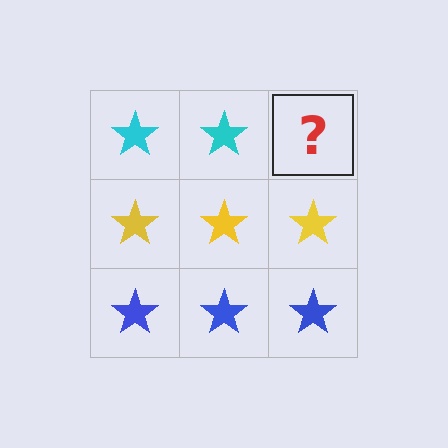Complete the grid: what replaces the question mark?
The question mark should be replaced with a cyan star.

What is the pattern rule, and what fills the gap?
The rule is that each row has a consistent color. The gap should be filled with a cyan star.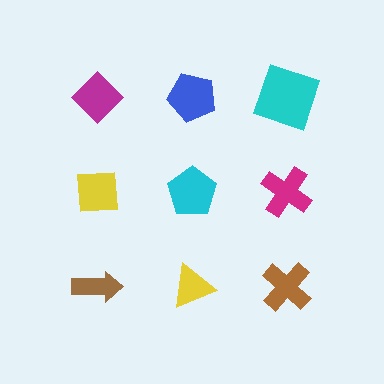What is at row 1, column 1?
A magenta diamond.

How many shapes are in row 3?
3 shapes.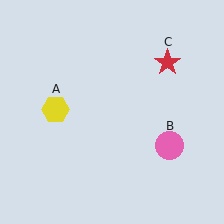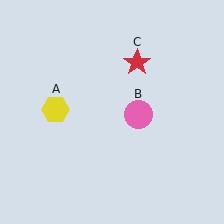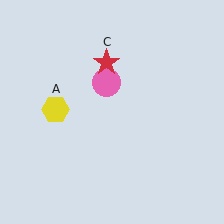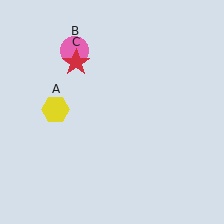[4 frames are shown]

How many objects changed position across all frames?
2 objects changed position: pink circle (object B), red star (object C).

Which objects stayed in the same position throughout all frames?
Yellow hexagon (object A) remained stationary.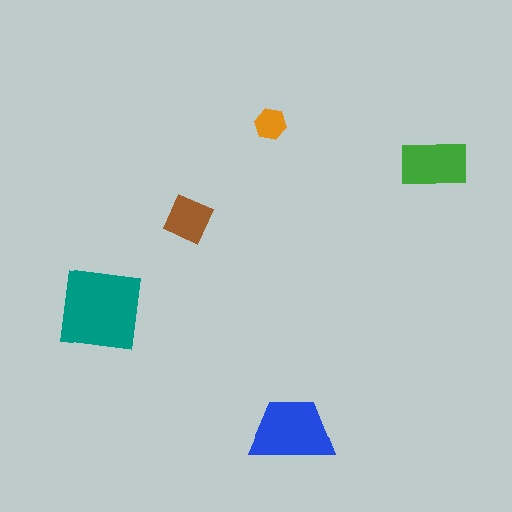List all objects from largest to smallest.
The teal square, the blue trapezoid, the green rectangle, the brown square, the orange hexagon.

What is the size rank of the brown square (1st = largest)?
4th.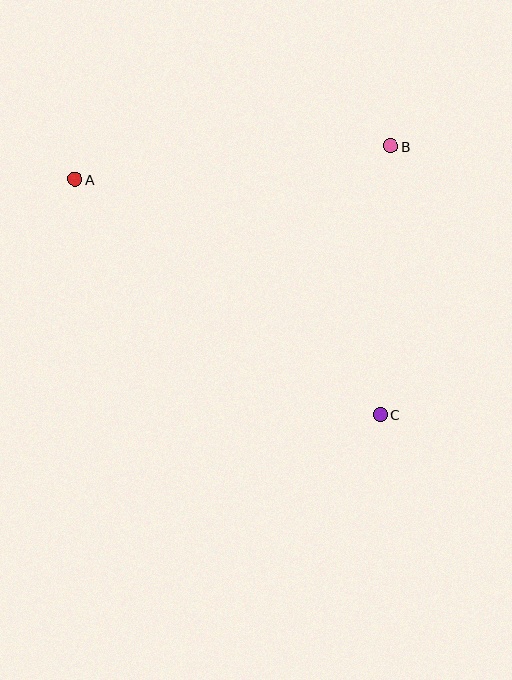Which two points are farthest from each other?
Points A and C are farthest from each other.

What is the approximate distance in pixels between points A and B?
The distance between A and B is approximately 317 pixels.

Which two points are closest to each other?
Points B and C are closest to each other.